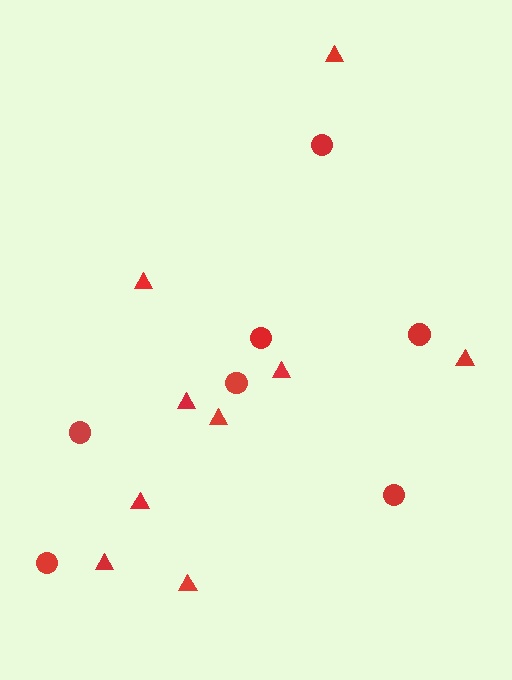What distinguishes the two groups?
There are 2 groups: one group of triangles (9) and one group of circles (7).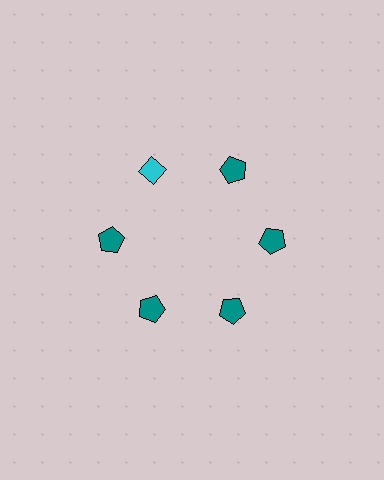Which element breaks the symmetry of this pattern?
The cyan diamond at roughly the 11 o'clock position breaks the symmetry. All other shapes are teal pentagons.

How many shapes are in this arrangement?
There are 6 shapes arranged in a ring pattern.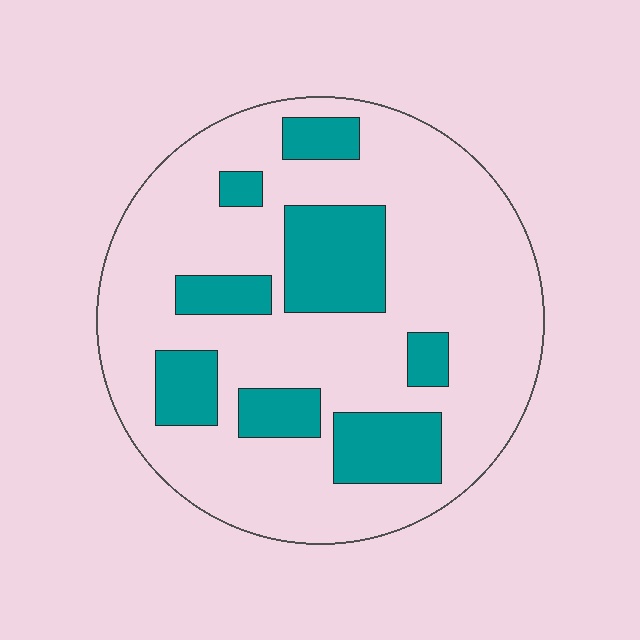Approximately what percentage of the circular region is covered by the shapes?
Approximately 25%.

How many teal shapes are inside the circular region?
8.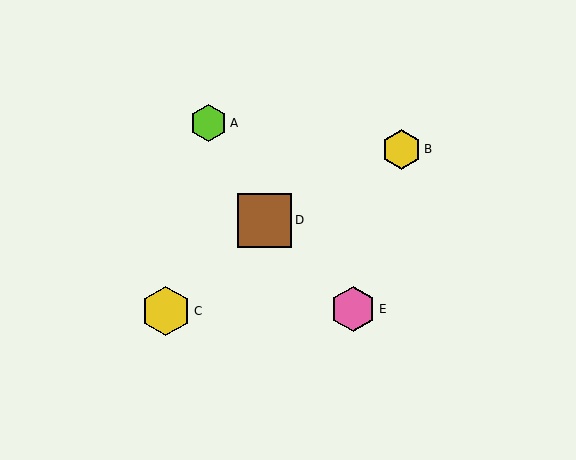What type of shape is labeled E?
Shape E is a pink hexagon.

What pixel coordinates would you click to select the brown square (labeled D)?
Click at (265, 220) to select the brown square D.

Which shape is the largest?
The brown square (labeled D) is the largest.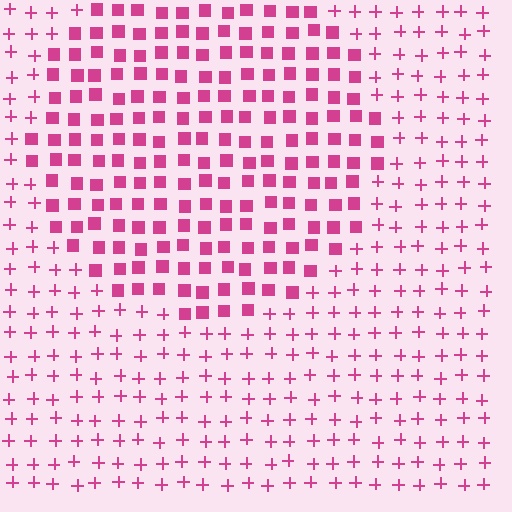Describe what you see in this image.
The image is filled with small magenta elements arranged in a uniform grid. A circle-shaped region contains squares, while the surrounding area contains plus signs. The boundary is defined purely by the change in element shape.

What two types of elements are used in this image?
The image uses squares inside the circle region and plus signs outside it.